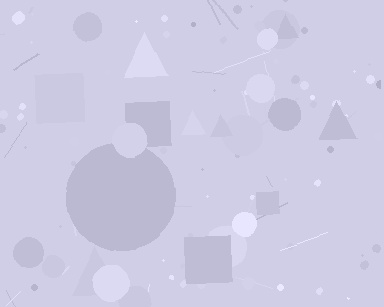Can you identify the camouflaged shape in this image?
The camouflaged shape is a circle.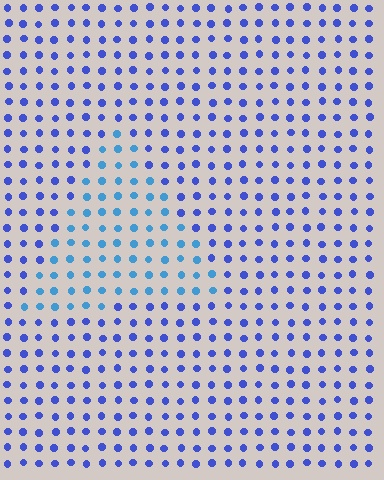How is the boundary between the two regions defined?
The boundary is defined purely by a slight shift in hue (about 31 degrees). Spacing, size, and orientation are identical on both sides.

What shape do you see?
I see a triangle.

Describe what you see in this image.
The image is filled with small blue elements in a uniform arrangement. A triangle-shaped region is visible where the elements are tinted to a slightly different hue, forming a subtle color boundary.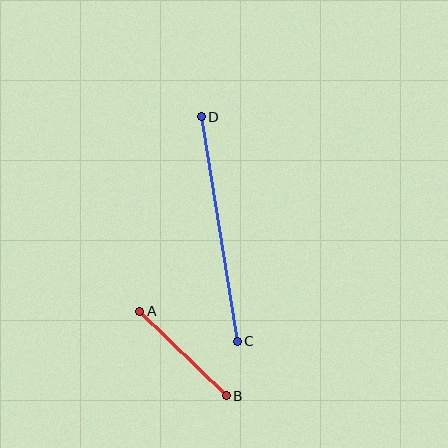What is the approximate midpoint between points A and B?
The midpoint is at approximately (183, 354) pixels.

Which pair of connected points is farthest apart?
Points C and D are farthest apart.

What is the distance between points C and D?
The distance is approximately 227 pixels.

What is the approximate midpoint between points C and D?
The midpoint is at approximately (219, 229) pixels.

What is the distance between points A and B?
The distance is approximately 121 pixels.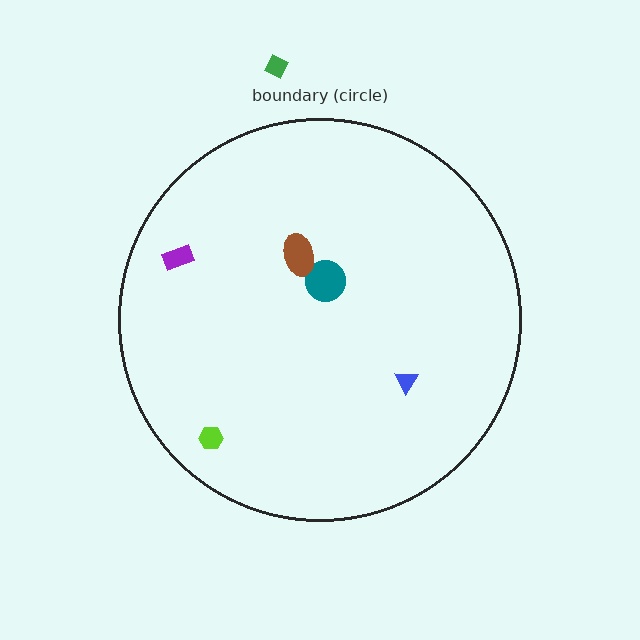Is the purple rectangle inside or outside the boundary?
Inside.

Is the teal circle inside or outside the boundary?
Inside.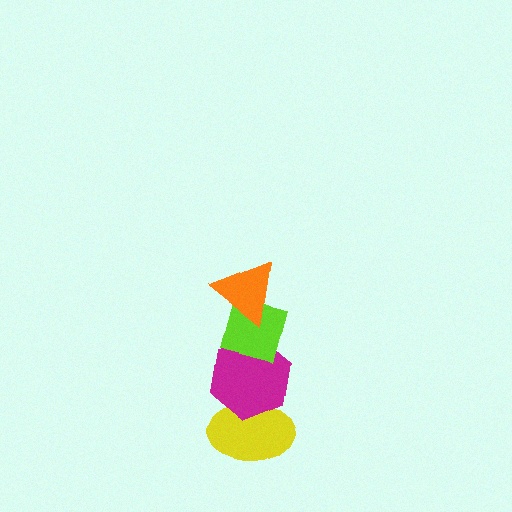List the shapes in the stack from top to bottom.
From top to bottom: the orange triangle, the lime diamond, the magenta hexagon, the yellow ellipse.